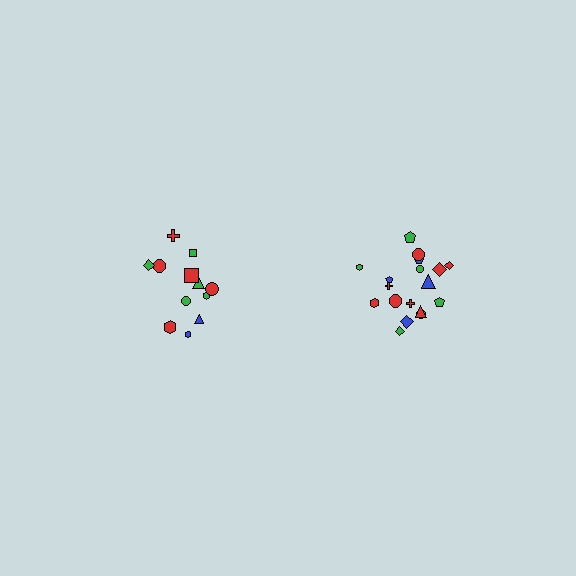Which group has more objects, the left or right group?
The right group.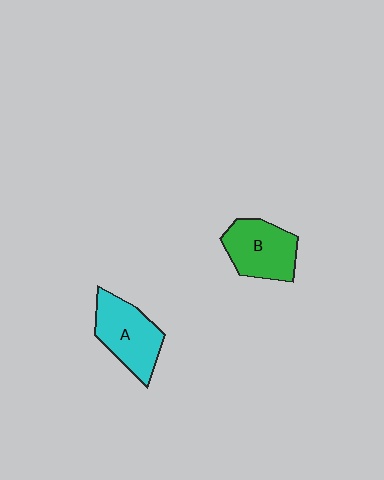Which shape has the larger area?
Shape A (cyan).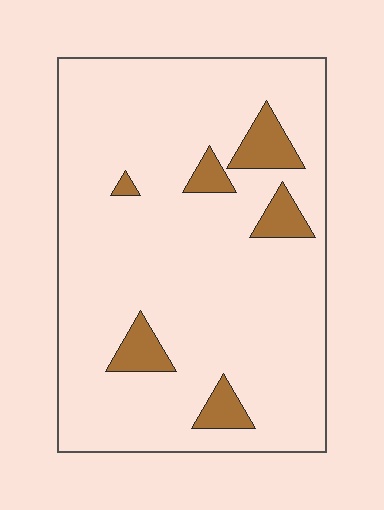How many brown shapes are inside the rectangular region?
6.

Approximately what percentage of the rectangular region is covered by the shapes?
Approximately 10%.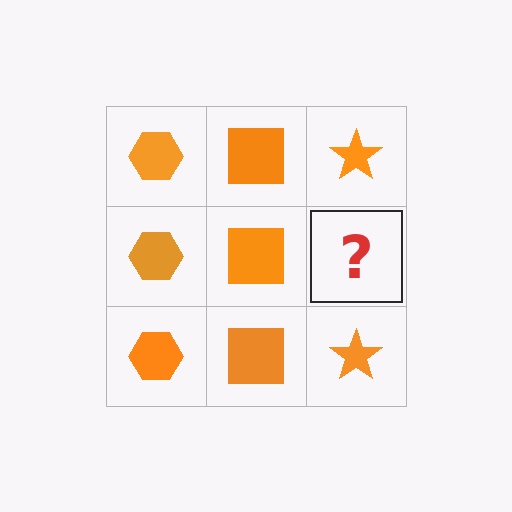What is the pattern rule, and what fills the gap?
The rule is that each column has a consistent shape. The gap should be filled with an orange star.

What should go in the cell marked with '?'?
The missing cell should contain an orange star.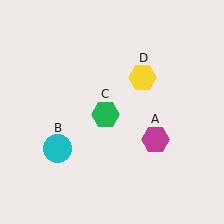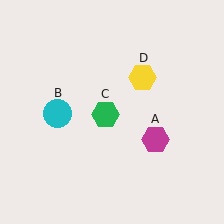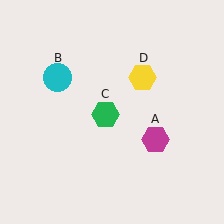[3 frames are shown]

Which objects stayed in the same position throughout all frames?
Magenta hexagon (object A) and green hexagon (object C) and yellow hexagon (object D) remained stationary.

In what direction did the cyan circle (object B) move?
The cyan circle (object B) moved up.